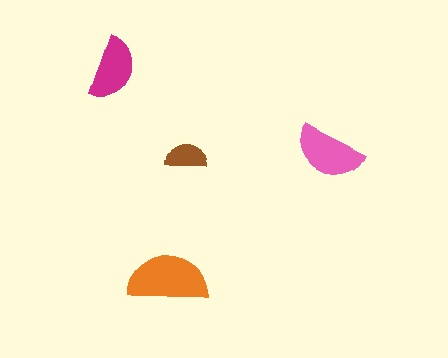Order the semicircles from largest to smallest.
the orange one, the pink one, the magenta one, the brown one.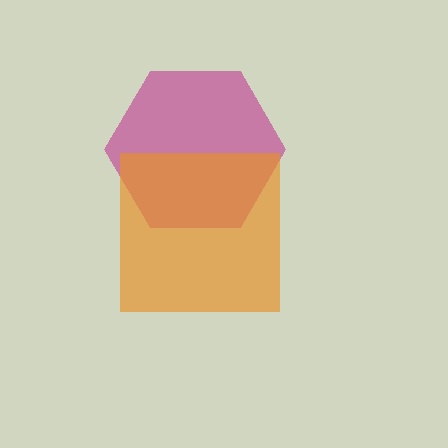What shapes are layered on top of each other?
The layered shapes are: a magenta hexagon, an orange square.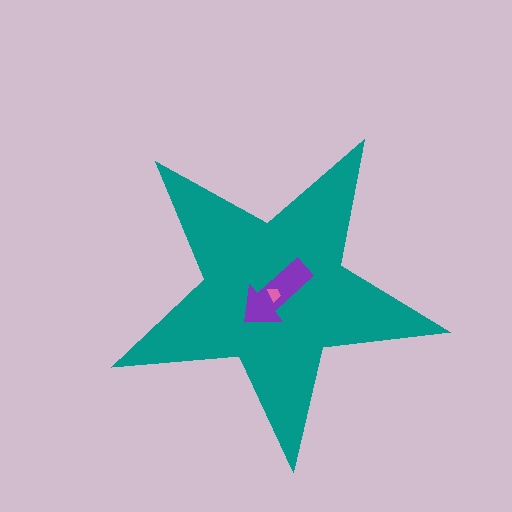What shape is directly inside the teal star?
The purple arrow.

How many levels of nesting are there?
3.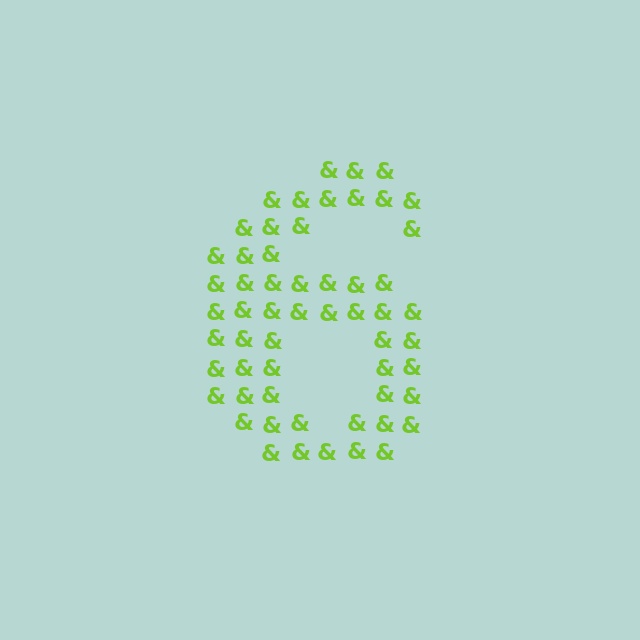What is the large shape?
The large shape is the digit 6.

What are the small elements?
The small elements are ampersands.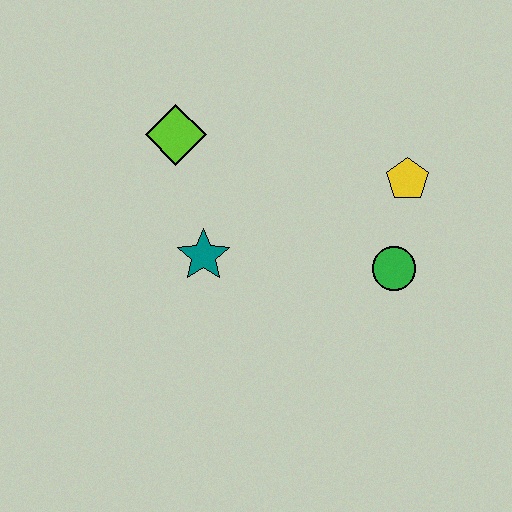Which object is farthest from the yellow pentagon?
The lime diamond is farthest from the yellow pentagon.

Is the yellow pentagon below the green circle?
No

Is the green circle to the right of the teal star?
Yes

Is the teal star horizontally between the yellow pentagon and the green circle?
No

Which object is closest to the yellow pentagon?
The green circle is closest to the yellow pentagon.